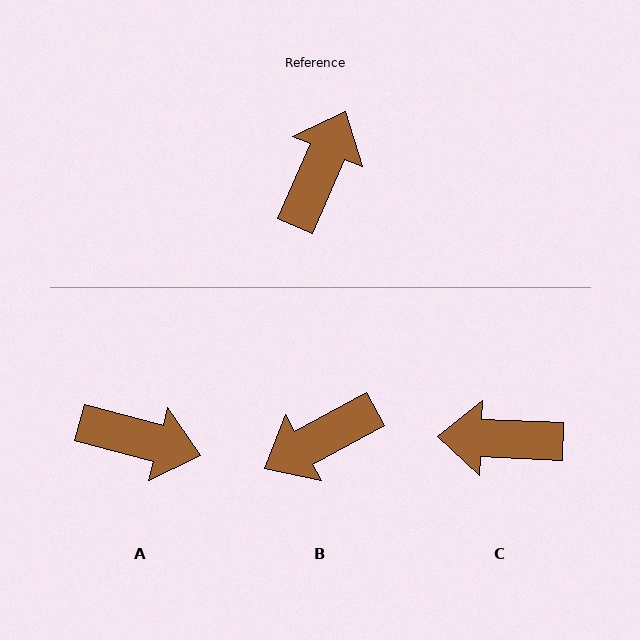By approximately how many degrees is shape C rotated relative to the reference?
Approximately 111 degrees counter-clockwise.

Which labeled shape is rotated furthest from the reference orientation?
B, about 142 degrees away.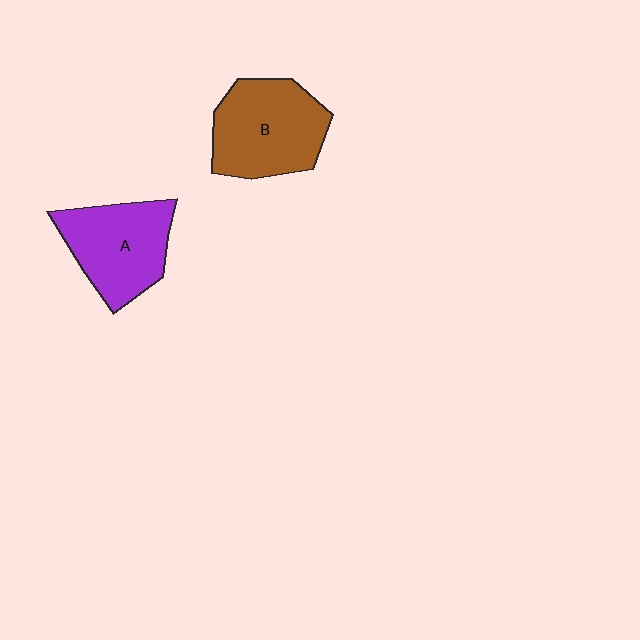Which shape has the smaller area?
Shape A (purple).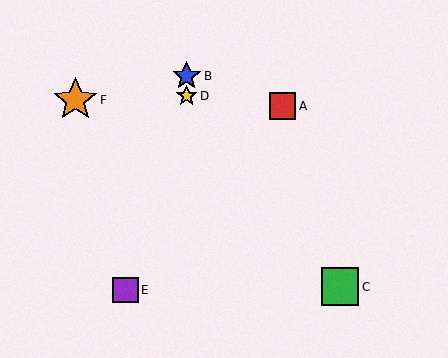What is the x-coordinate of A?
Object A is at x≈283.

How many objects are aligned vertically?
2 objects (B, D) are aligned vertically.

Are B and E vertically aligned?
No, B is at x≈187 and E is at x≈126.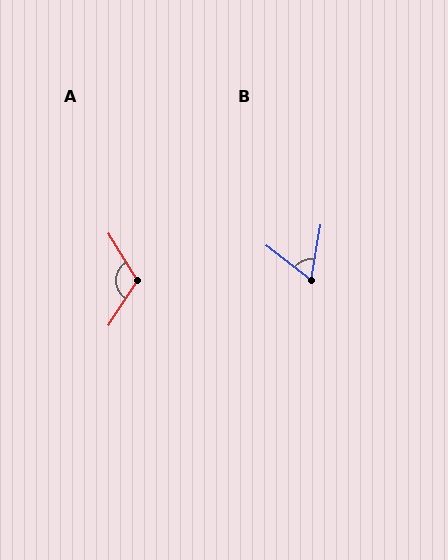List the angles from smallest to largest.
B (61°), A (116°).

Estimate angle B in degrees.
Approximately 61 degrees.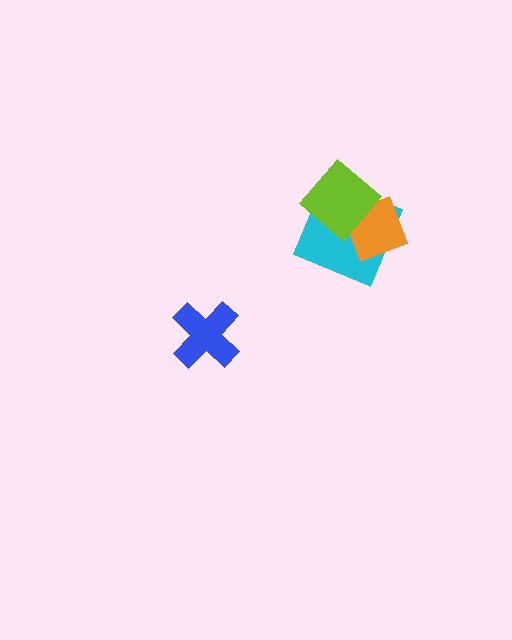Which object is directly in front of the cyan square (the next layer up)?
The orange square is directly in front of the cyan square.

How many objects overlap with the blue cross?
0 objects overlap with the blue cross.